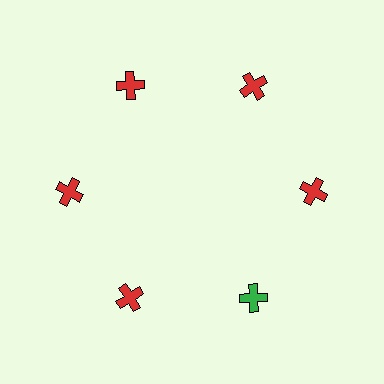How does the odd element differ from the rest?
It has a different color: green instead of red.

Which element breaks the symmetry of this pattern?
The green cross at roughly the 5 o'clock position breaks the symmetry. All other shapes are red crosses.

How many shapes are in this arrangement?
There are 6 shapes arranged in a ring pattern.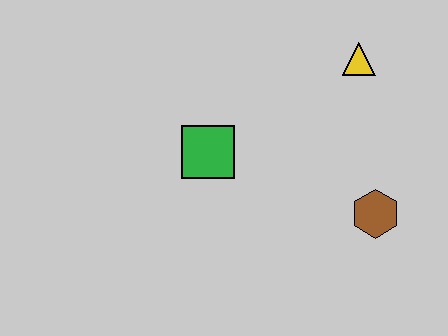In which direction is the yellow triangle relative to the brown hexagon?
The yellow triangle is above the brown hexagon.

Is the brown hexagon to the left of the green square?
No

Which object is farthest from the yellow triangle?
The green square is farthest from the yellow triangle.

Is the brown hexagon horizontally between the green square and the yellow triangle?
No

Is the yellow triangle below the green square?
No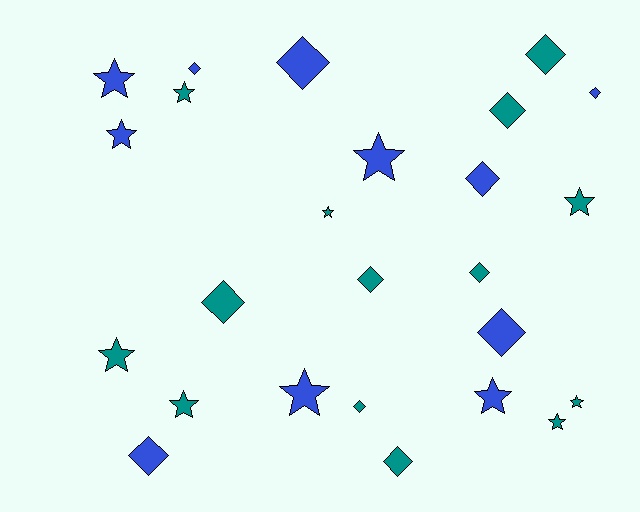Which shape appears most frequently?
Diamond, with 13 objects.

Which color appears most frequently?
Teal, with 14 objects.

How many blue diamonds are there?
There are 6 blue diamonds.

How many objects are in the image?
There are 25 objects.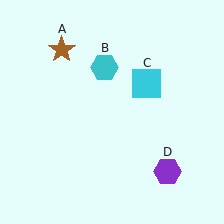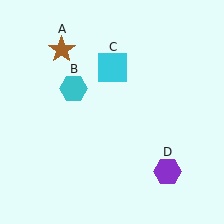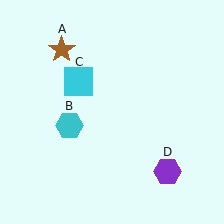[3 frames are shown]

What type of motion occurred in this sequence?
The cyan hexagon (object B), cyan square (object C) rotated counterclockwise around the center of the scene.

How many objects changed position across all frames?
2 objects changed position: cyan hexagon (object B), cyan square (object C).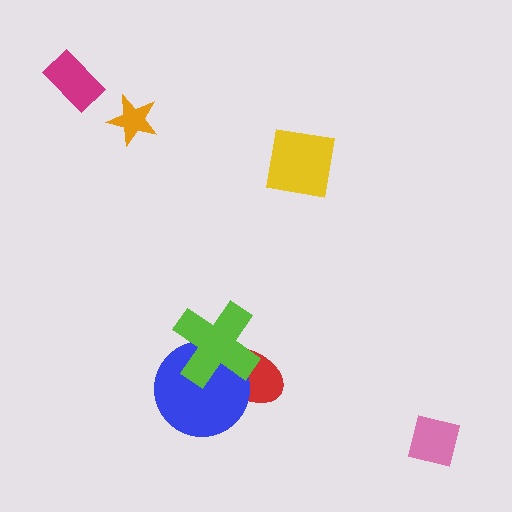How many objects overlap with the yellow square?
0 objects overlap with the yellow square.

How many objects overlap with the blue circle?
2 objects overlap with the blue circle.